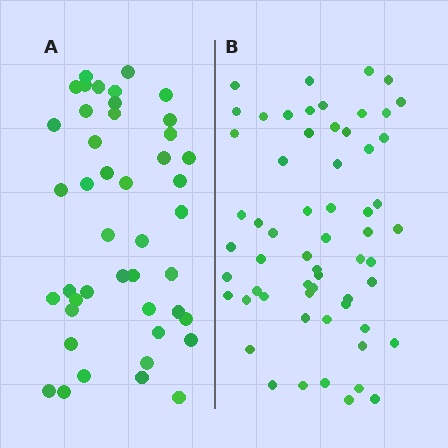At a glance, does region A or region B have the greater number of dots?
Region B (the right region) has more dots.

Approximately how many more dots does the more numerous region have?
Region B has approximately 15 more dots than region A.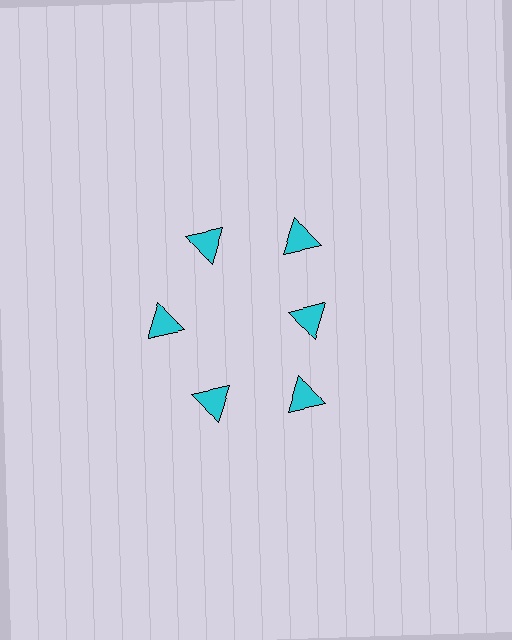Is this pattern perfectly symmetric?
No. The 6 cyan triangles are arranged in a ring, but one element near the 3 o'clock position is pulled inward toward the center, breaking the 6-fold rotational symmetry.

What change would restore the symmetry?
The symmetry would be restored by moving it outward, back onto the ring so that all 6 triangles sit at equal angles and equal distance from the center.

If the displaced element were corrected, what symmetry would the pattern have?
It would have 6-fold rotational symmetry — the pattern would map onto itself every 60 degrees.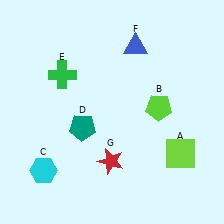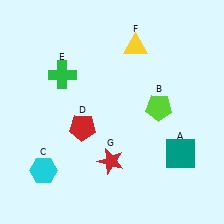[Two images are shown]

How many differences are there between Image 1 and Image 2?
There are 3 differences between the two images.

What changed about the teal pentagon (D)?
In Image 1, D is teal. In Image 2, it changed to red.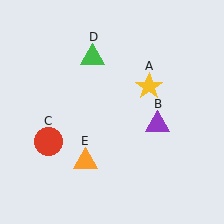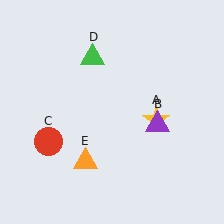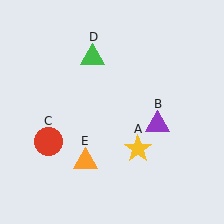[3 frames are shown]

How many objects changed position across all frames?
1 object changed position: yellow star (object A).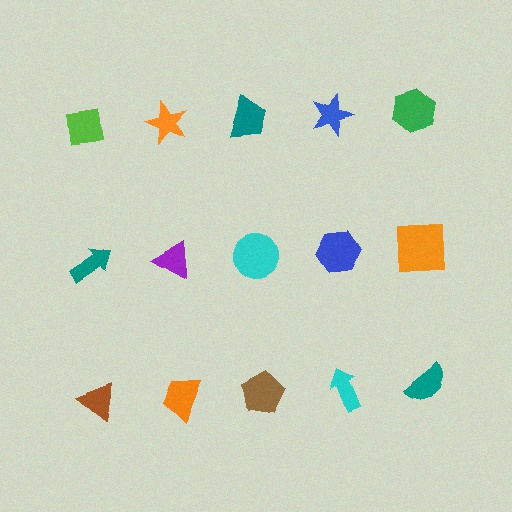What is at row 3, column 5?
A teal semicircle.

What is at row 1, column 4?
A blue star.